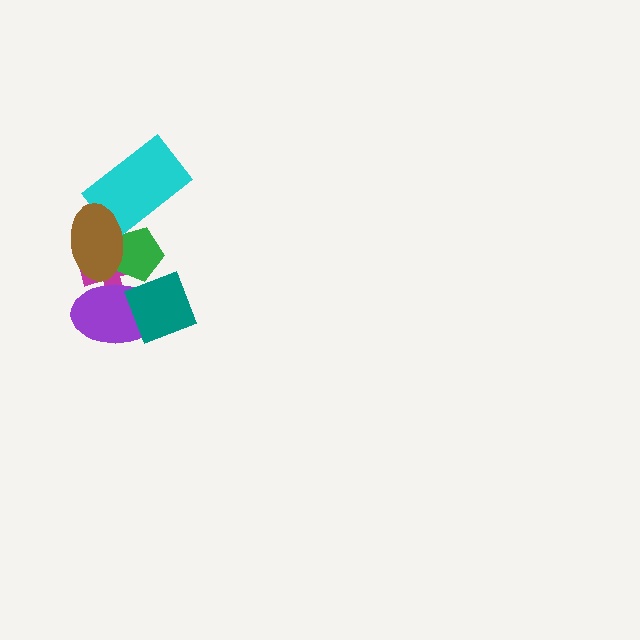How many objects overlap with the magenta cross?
3 objects overlap with the magenta cross.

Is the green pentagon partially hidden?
Yes, it is partially covered by another shape.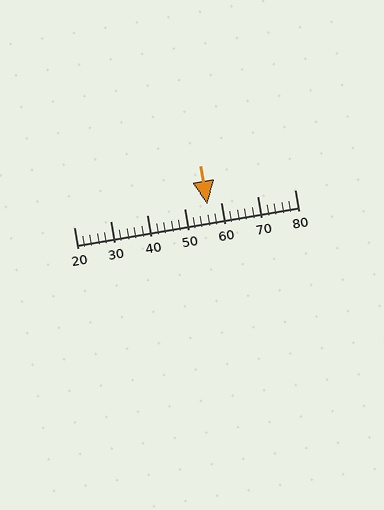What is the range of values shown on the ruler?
The ruler shows values from 20 to 80.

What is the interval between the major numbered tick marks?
The major tick marks are spaced 10 units apart.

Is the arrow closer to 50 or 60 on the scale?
The arrow is closer to 60.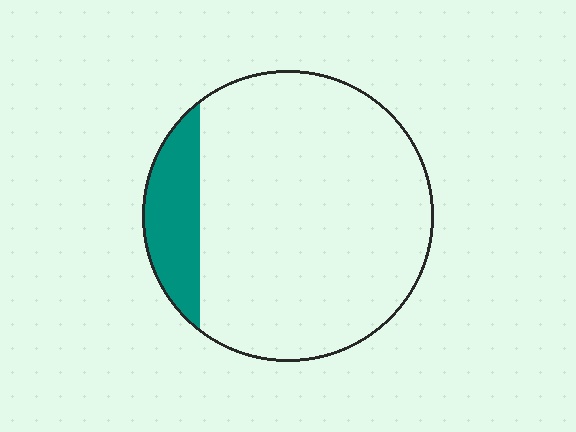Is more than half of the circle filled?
No.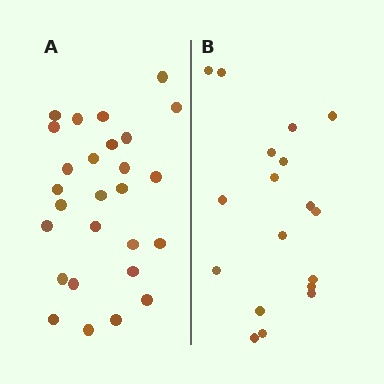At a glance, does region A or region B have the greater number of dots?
Region A (the left region) has more dots.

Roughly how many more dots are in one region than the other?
Region A has roughly 8 or so more dots than region B.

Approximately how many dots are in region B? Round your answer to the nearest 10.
About 20 dots. (The exact count is 18, which rounds to 20.)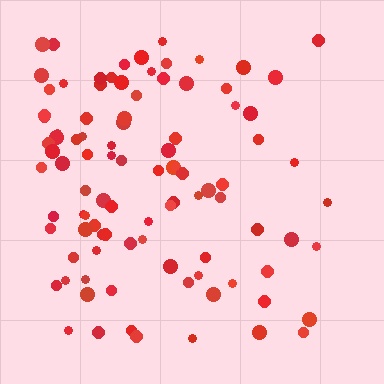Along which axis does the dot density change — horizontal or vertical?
Horizontal.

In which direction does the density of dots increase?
From right to left, with the left side densest.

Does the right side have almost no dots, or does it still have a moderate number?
Still a moderate number, just noticeably fewer than the left.